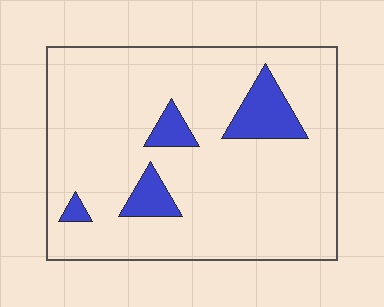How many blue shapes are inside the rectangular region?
4.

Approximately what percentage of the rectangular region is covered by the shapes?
Approximately 10%.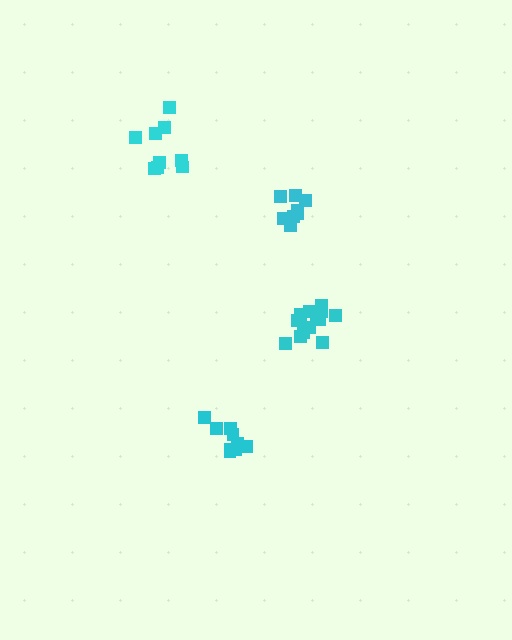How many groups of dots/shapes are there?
There are 4 groups.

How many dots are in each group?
Group 1: 13 dots, Group 2: 9 dots, Group 3: 9 dots, Group 4: 8 dots (39 total).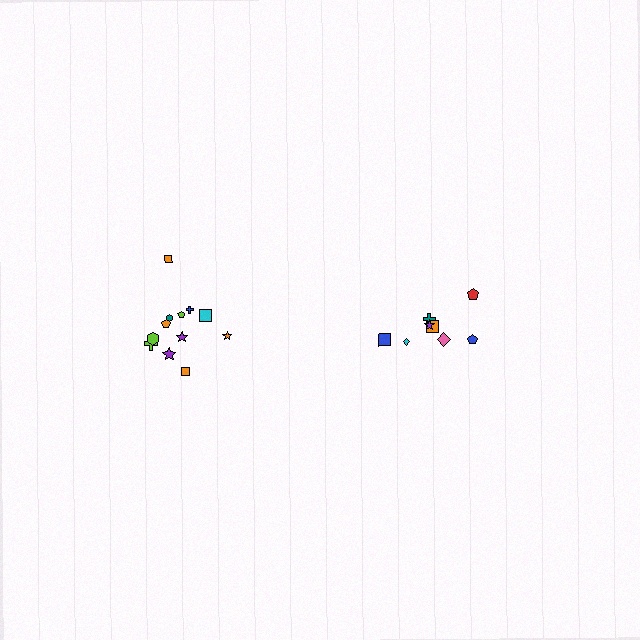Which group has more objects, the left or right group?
The left group.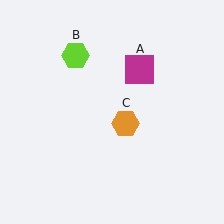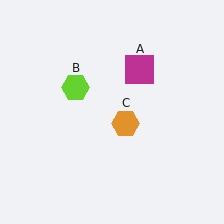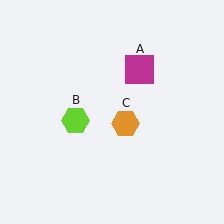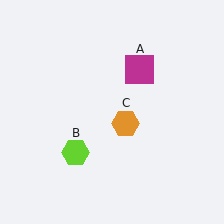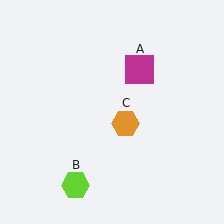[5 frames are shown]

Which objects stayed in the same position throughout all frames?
Magenta square (object A) and orange hexagon (object C) remained stationary.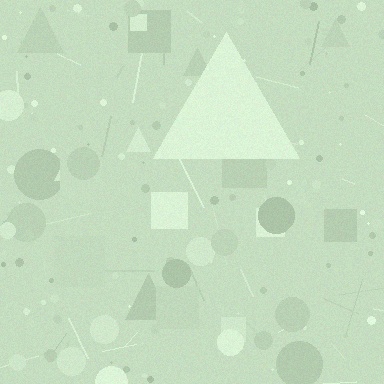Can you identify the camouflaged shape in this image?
The camouflaged shape is a triangle.